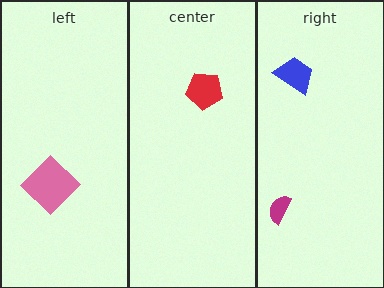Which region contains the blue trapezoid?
The right region.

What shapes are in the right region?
The magenta semicircle, the blue trapezoid.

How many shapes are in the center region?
1.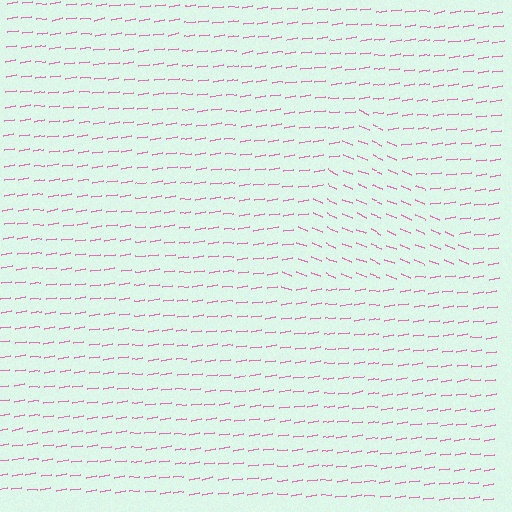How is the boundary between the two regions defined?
The boundary is defined purely by a change in line orientation (approximately 31 degrees difference). All lines are the same color and thickness.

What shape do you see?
I see a triangle.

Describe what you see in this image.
The image is filled with small pink line segments. A triangle region in the image has lines oriented differently from the surrounding lines, creating a visible texture boundary.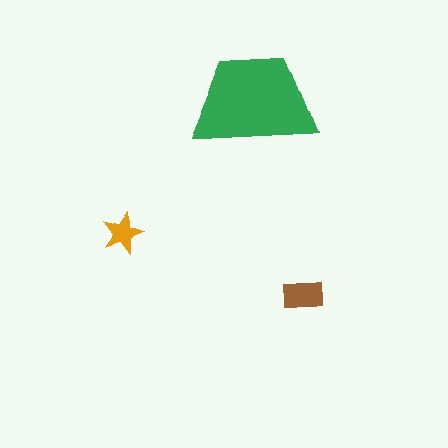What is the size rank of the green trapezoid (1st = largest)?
1st.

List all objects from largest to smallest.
The green trapezoid, the brown rectangle, the orange star.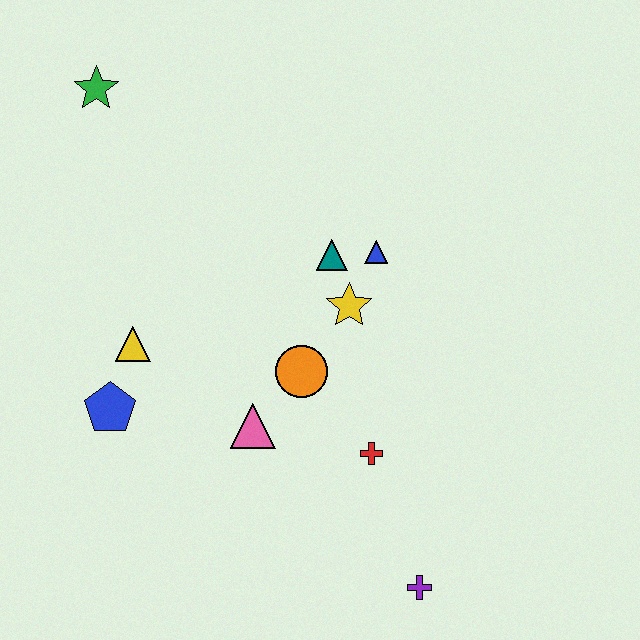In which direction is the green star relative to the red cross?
The green star is above the red cross.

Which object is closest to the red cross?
The orange circle is closest to the red cross.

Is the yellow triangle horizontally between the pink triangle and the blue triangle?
No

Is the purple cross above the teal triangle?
No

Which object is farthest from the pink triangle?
The green star is farthest from the pink triangle.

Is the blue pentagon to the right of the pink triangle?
No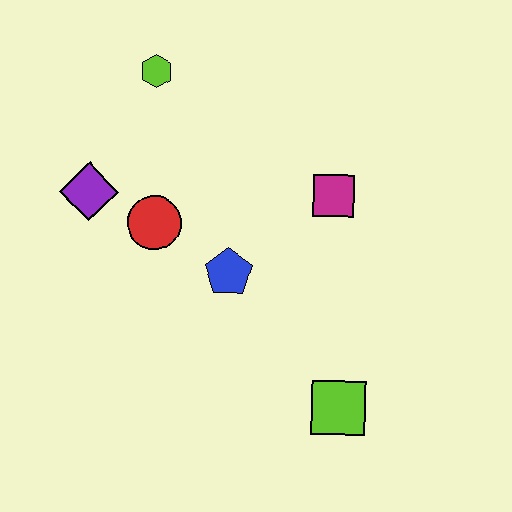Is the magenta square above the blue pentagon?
Yes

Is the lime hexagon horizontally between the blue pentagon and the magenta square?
No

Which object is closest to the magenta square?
The blue pentagon is closest to the magenta square.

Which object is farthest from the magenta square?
The purple diamond is farthest from the magenta square.